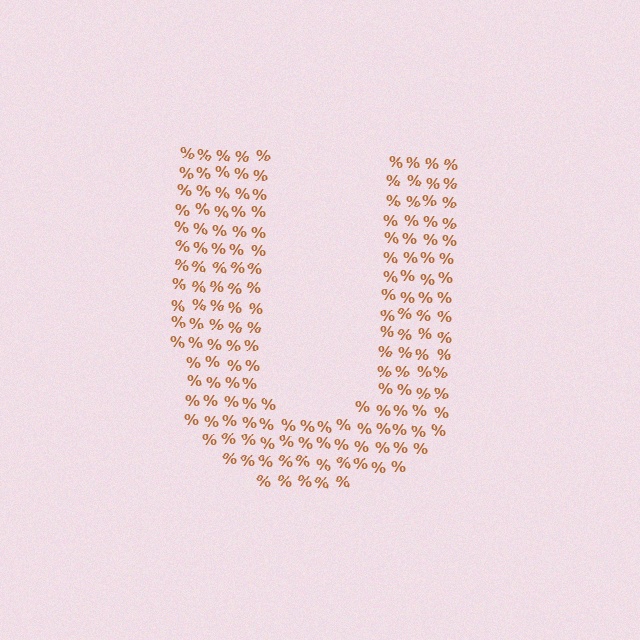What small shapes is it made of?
It is made of small percent signs.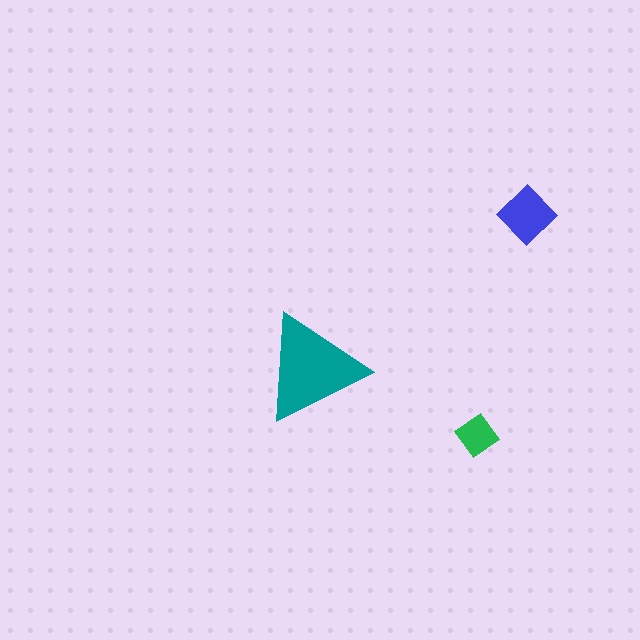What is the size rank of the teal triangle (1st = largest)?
1st.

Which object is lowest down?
The green diamond is bottommost.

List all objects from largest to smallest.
The teal triangle, the blue diamond, the green diamond.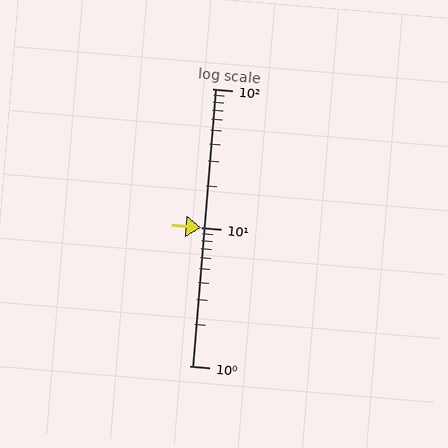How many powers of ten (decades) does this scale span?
The scale spans 2 decades, from 1 to 100.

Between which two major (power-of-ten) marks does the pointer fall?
The pointer is between 10 and 100.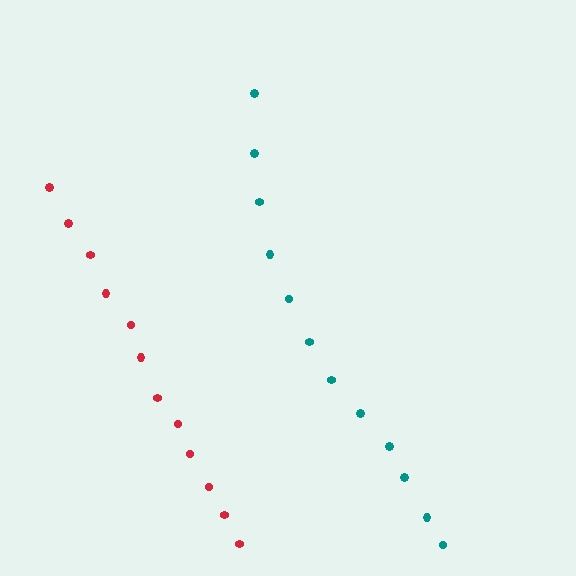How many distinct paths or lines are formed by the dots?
There are 2 distinct paths.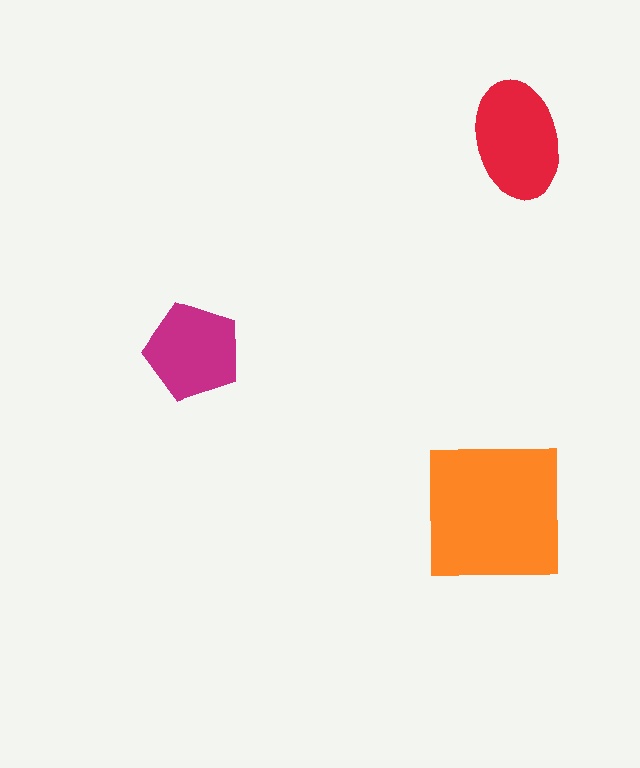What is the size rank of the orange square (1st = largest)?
1st.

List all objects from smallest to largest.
The magenta pentagon, the red ellipse, the orange square.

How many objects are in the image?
There are 3 objects in the image.